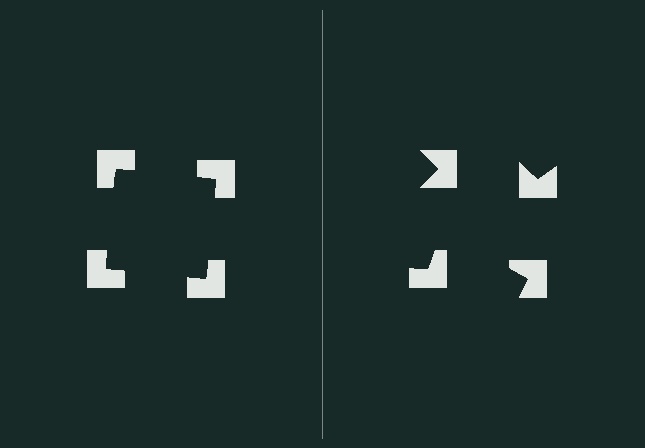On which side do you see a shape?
An illusory square appears on the left side. On the right side the wedge cuts are rotated, so no coherent shape forms.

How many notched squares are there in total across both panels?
8 — 4 on each side.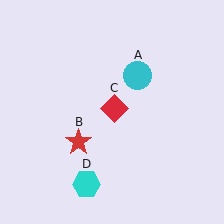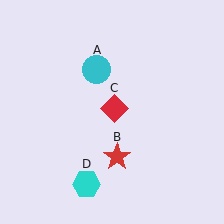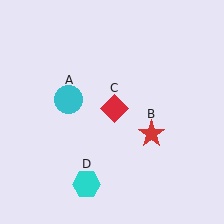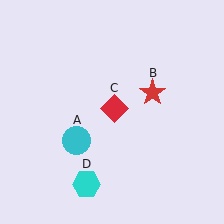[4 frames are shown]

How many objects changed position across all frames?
2 objects changed position: cyan circle (object A), red star (object B).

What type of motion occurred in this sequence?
The cyan circle (object A), red star (object B) rotated counterclockwise around the center of the scene.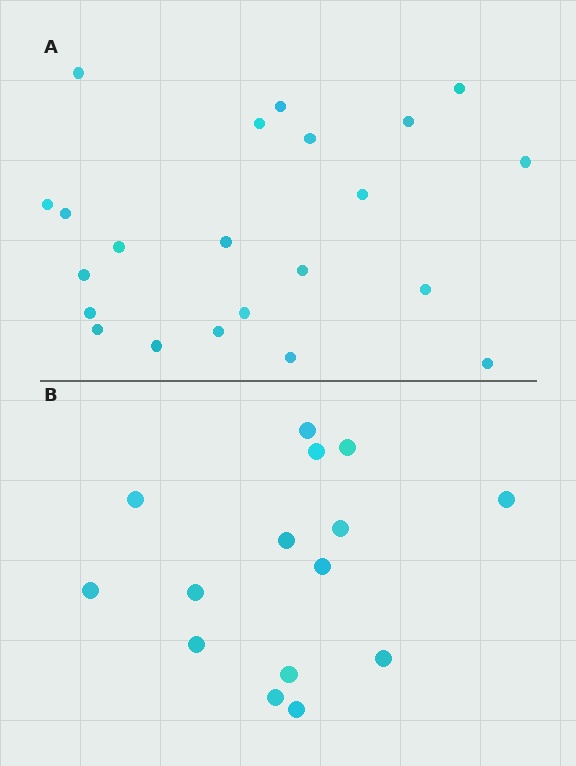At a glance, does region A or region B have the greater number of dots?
Region A (the top region) has more dots.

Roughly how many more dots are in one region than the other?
Region A has roughly 8 or so more dots than region B.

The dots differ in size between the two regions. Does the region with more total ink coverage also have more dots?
No. Region B has more total ink coverage because its dots are larger, but region A actually contains more individual dots. Total area can be misleading — the number of items is what matters here.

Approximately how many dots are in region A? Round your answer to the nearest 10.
About 20 dots. (The exact count is 22, which rounds to 20.)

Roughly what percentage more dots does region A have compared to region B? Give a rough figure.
About 45% more.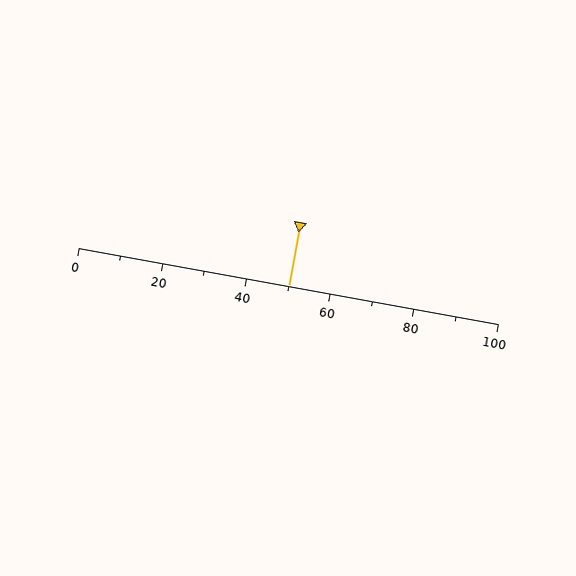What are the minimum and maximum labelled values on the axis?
The axis runs from 0 to 100.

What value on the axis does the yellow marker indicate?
The marker indicates approximately 50.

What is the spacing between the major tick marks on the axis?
The major ticks are spaced 20 apart.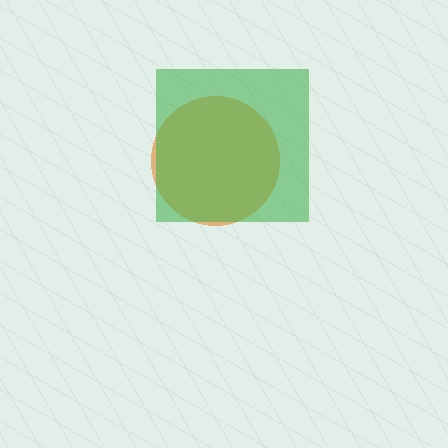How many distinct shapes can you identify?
There are 2 distinct shapes: an orange circle, a green square.